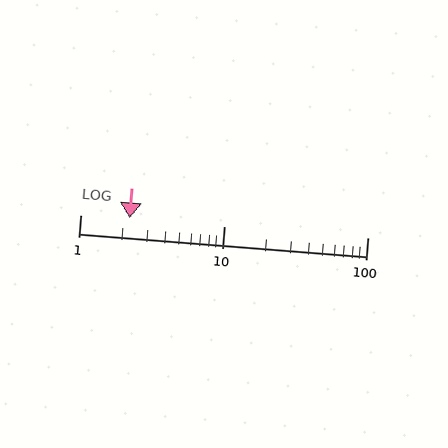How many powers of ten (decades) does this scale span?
The scale spans 2 decades, from 1 to 100.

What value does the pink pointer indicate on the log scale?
The pointer indicates approximately 2.2.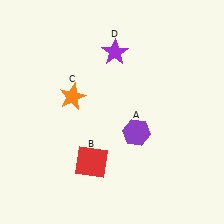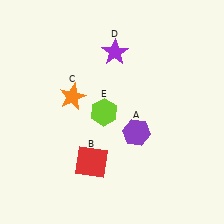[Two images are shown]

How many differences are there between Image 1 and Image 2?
There is 1 difference between the two images.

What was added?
A lime hexagon (E) was added in Image 2.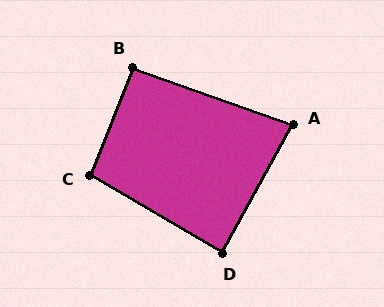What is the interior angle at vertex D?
Approximately 88 degrees (approximately right).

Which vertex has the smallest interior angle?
A, at approximately 81 degrees.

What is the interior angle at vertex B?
Approximately 92 degrees (approximately right).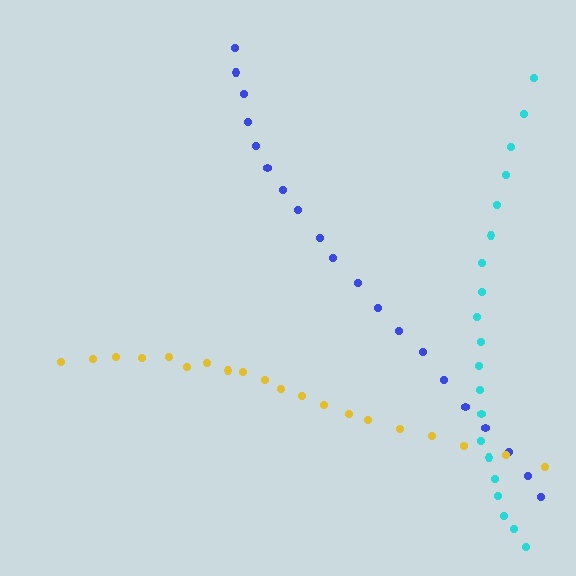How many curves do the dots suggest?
There are 3 distinct paths.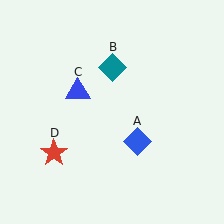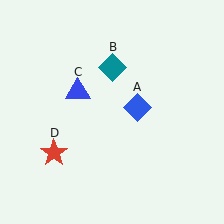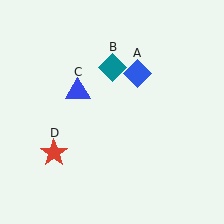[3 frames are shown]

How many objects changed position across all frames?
1 object changed position: blue diamond (object A).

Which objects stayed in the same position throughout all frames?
Teal diamond (object B) and blue triangle (object C) and red star (object D) remained stationary.